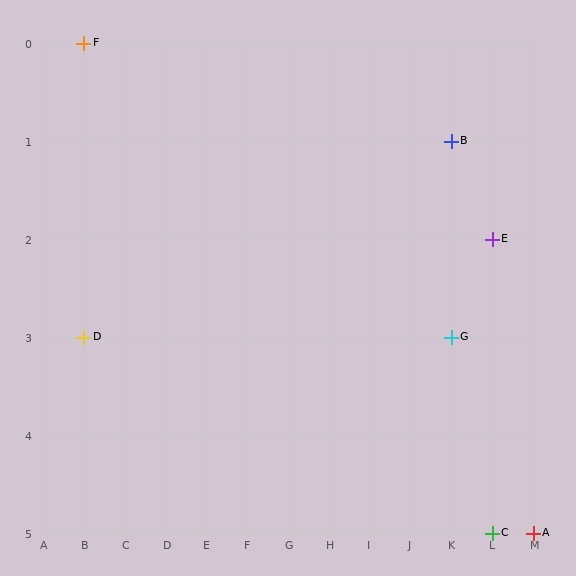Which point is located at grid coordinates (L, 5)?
Point C is at (L, 5).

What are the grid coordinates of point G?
Point G is at grid coordinates (K, 3).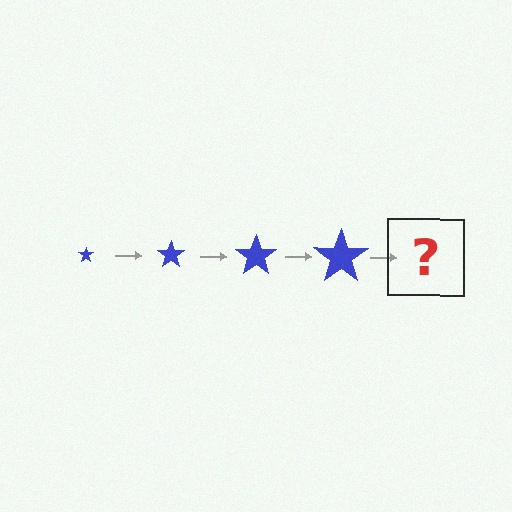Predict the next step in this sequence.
The next step is a blue star, larger than the previous one.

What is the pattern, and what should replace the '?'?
The pattern is that the star gets progressively larger each step. The '?' should be a blue star, larger than the previous one.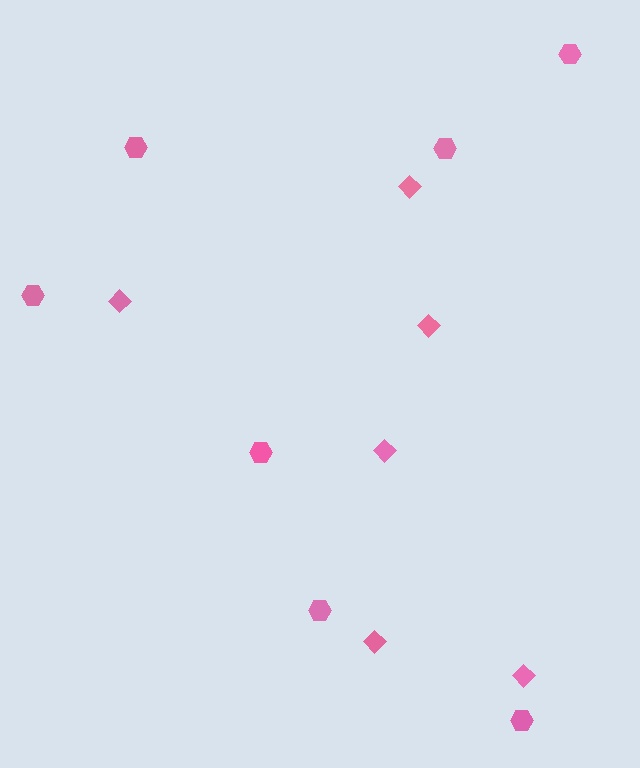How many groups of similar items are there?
There are 2 groups: one group of diamonds (6) and one group of hexagons (7).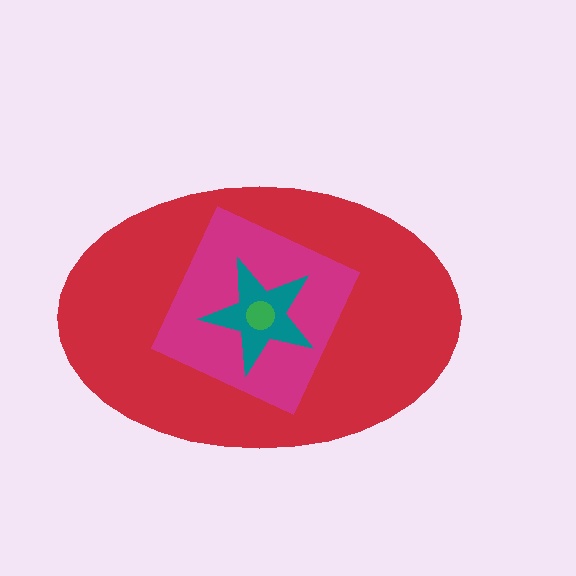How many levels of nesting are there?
4.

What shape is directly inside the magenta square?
The teal star.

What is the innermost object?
The green circle.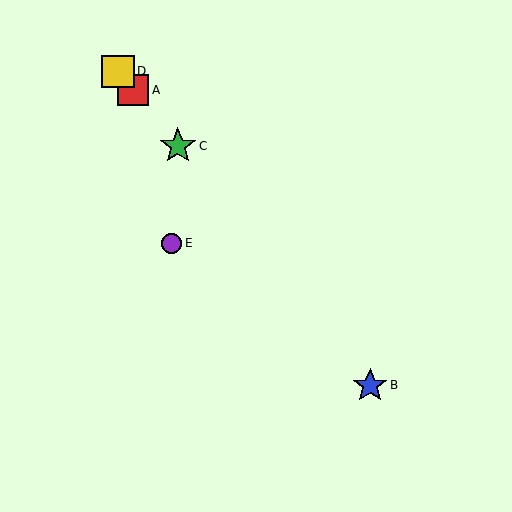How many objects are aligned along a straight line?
4 objects (A, B, C, D) are aligned along a straight line.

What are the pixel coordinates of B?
Object B is at (370, 385).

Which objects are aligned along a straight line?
Objects A, B, C, D are aligned along a straight line.